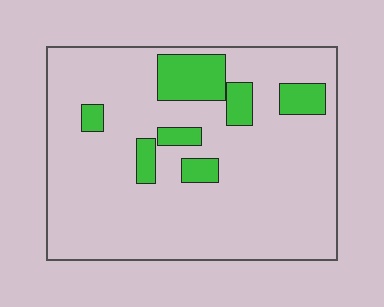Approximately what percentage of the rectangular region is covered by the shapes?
Approximately 15%.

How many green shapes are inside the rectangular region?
7.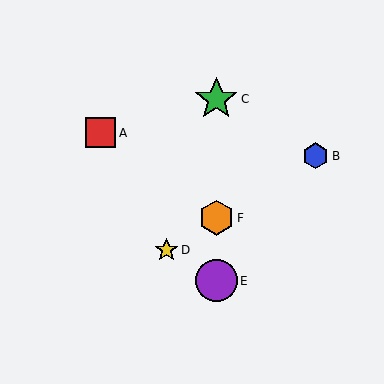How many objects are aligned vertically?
3 objects (C, E, F) are aligned vertically.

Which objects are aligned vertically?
Objects C, E, F are aligned vertically.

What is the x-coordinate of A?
Object A is at x≈101.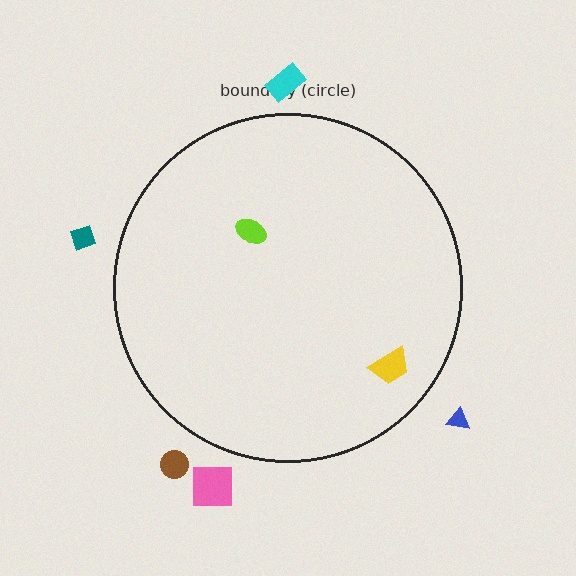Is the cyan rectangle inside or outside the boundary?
Outside.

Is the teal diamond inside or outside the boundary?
Outside.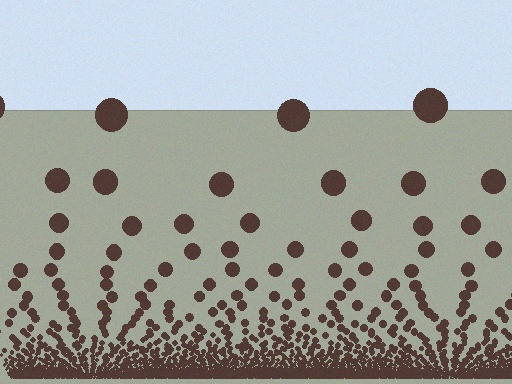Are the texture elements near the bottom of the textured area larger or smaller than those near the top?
Smaller. The gradient is inverted — elements near the bottom are smaller and denser.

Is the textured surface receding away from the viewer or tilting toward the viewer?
The surface appears to tilt toward the viewer. Texture elements get larger and sparser toward the top.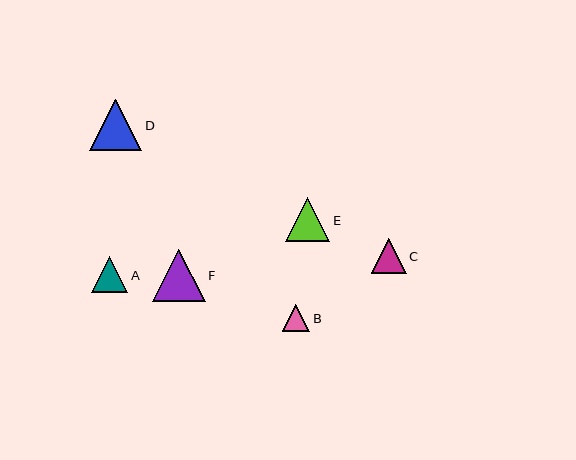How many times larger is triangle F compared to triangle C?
Triangle F is approximately 1.5 times the size of triangle C.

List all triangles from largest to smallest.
From largest to smallest: F, D, E, A, C, B.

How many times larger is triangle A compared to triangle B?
Triangle A is approximately 1.3 times the size of triangle B.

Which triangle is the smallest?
Triangle B is the smallest with a size of approximately 27 pixels.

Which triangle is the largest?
Triangle F is the largest with a size of approximately 53 pixels.